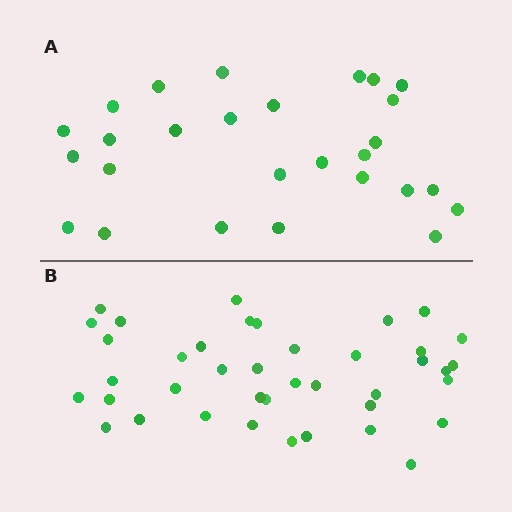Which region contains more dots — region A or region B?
Region B (the bottom region) has more dots.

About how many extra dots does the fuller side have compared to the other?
Region B has approximately 15 more dots than region A.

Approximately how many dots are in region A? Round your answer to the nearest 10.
About 30 dots. (The exact count is 27, which rounds to 30.)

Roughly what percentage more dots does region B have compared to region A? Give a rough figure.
About 50% more.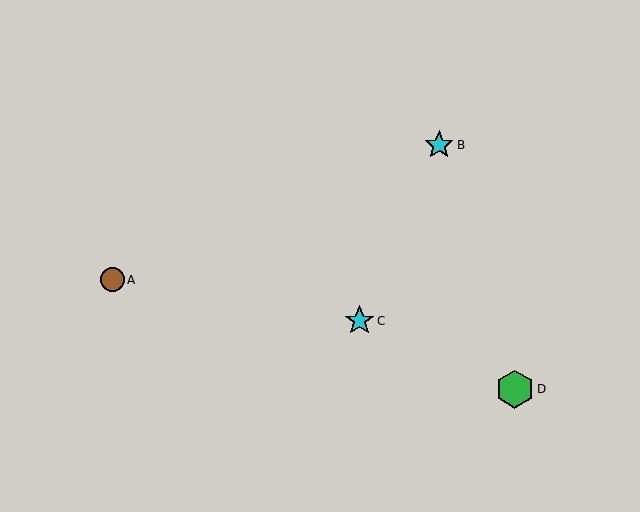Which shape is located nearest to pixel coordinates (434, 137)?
The cyan star (labeled B) at (439, 145) is nearest to that location.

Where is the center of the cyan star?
The center of the cyan star is at (439, 145).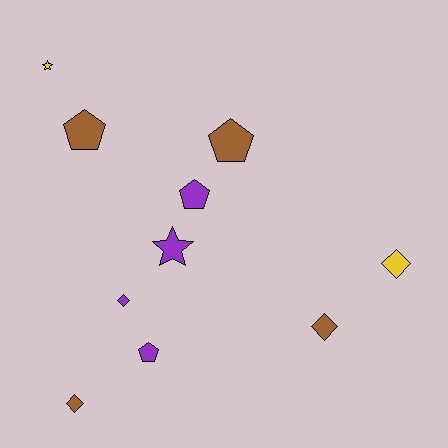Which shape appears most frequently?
Pentagon, with 4 objects.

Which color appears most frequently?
Purple, with 4 objects.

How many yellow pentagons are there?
There are no yellow pentagons.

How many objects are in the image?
There are 10 objects.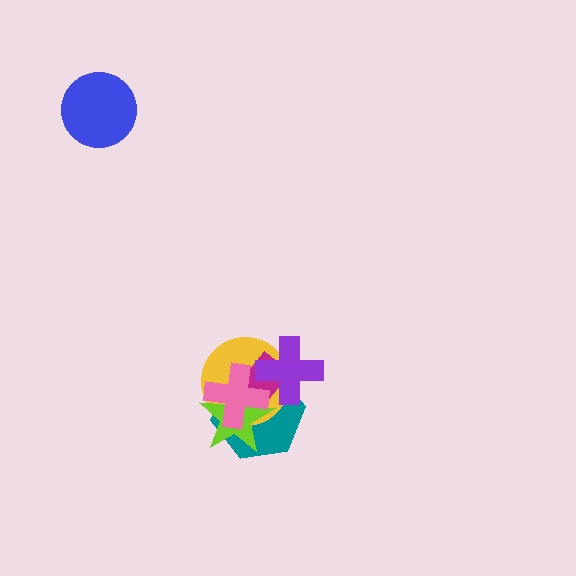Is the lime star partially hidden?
Yes, it is partially covered by another shape.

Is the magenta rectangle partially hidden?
Yes, it is partially covered by another shape.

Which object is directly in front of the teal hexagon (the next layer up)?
The yellow circle is directly in front of the teal hexagon.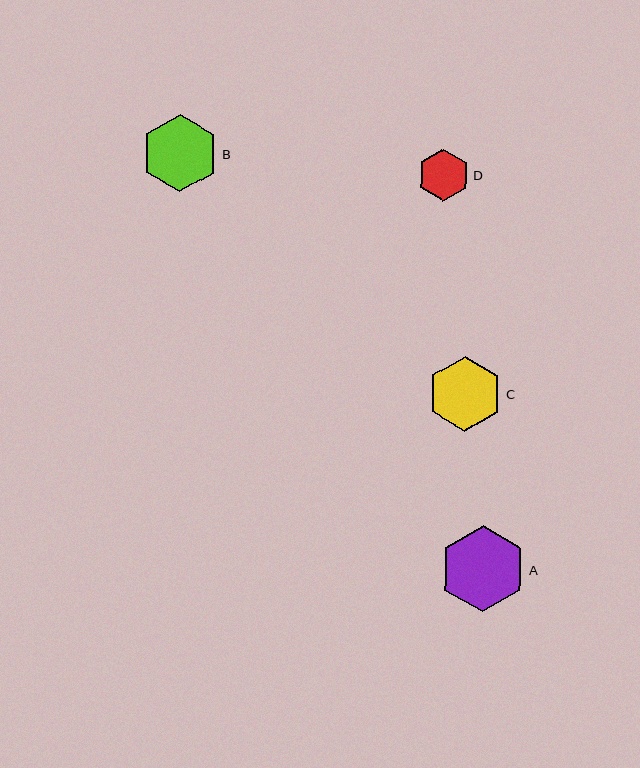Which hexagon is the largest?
Hexagon A is the largest with a size of approximately 86 pixels.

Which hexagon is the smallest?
Hexagon D is the smallest with a size of approximately 52 pixels.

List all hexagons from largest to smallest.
From largest to smallest: A, B, C, D.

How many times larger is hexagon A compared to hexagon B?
Hexagon A is approximately 1.1 times the size of hexagon B.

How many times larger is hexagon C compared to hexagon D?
Hexagon C is approximately 1.4 times the size of hexagon D.